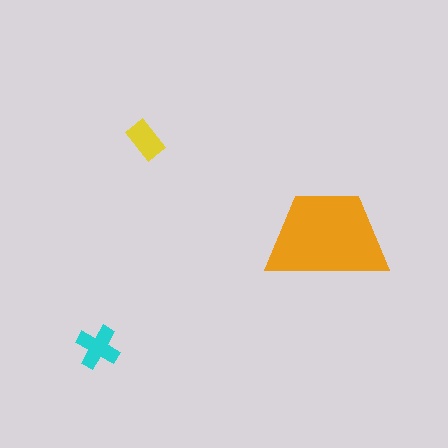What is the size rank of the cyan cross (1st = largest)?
2nd.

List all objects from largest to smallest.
The orange trapezoid, the cyan cross, the yellow rectangle.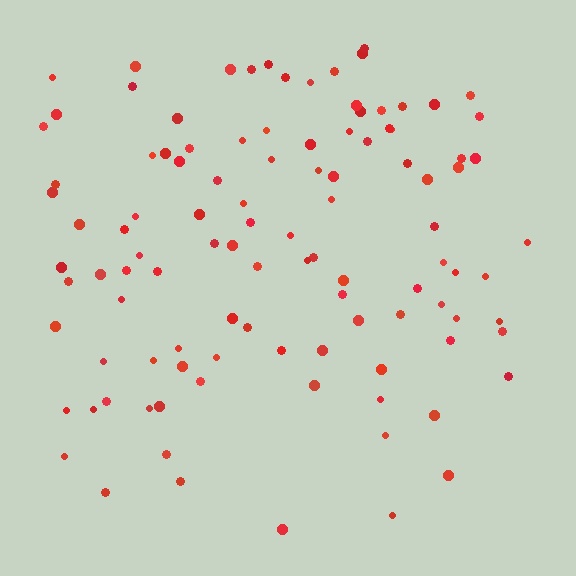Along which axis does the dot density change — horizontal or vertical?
Vertical.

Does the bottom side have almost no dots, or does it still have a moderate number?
Still a moderate number, just noticeably fewer than the top.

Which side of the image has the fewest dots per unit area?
The bottom.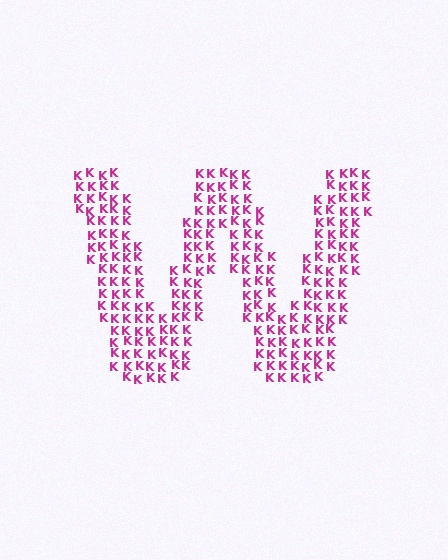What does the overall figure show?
The overall figure shows the letter W.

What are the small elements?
The small elements are letter K's.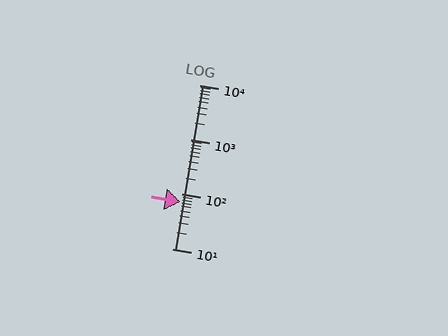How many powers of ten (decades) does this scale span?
The scale spans 3 decades, from 10 to 10000.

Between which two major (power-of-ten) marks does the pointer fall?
The pointer is between 10 and 100.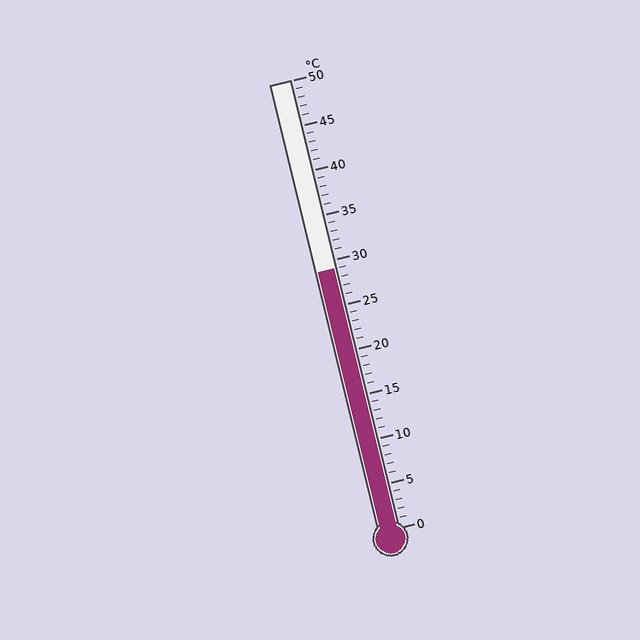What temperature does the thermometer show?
The thermometer shows approximately 29°C.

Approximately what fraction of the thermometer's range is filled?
The thermometer is filled to approximately 60% of its range.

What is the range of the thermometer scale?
The thermometer scale ranges from 0°C to 50°C.